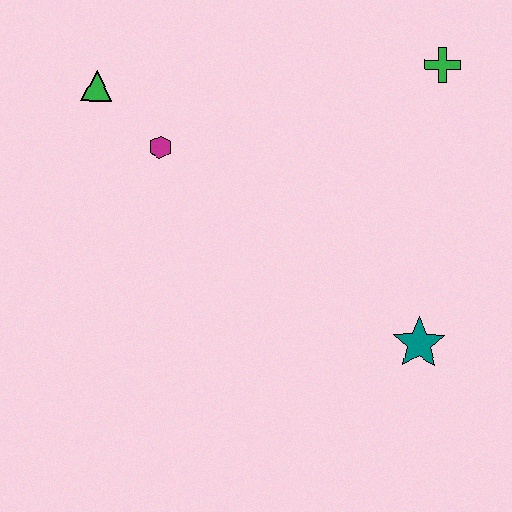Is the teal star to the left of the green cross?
Yes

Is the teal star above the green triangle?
No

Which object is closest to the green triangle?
The magenta hexagon is closest to the green triangle.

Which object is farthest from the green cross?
The green triangle is farthest from the green cross.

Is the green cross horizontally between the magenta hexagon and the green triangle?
No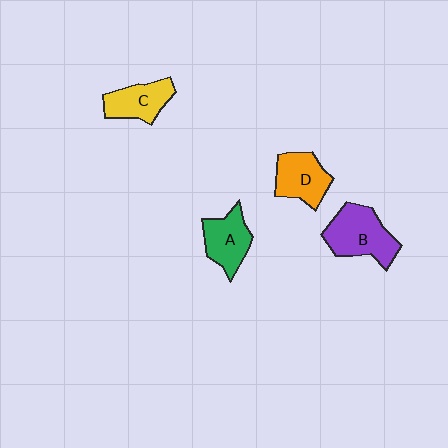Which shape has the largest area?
Shape B (purple).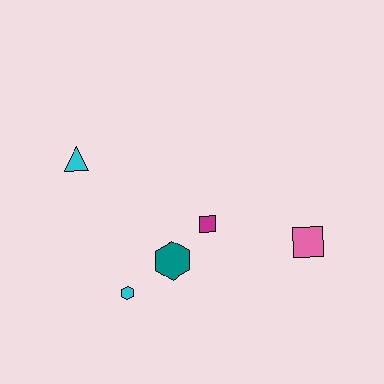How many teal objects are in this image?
There is 1 teal object.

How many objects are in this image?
There are 5 objects.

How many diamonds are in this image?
There are no diamonds.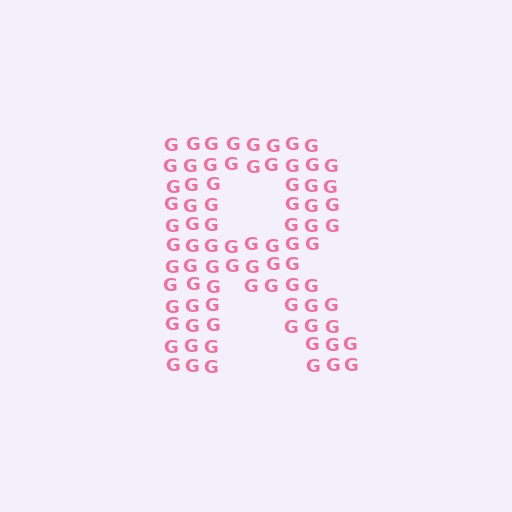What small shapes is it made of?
It is made of small letter G's.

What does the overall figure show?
The overall figure shows the letter R.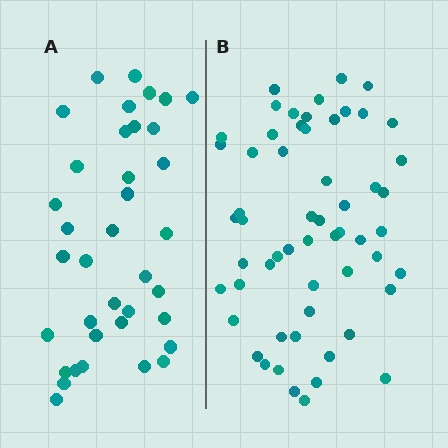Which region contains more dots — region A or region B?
Region B (the right region) has more dots.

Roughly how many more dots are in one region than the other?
Region B has approximately 20 more dots than region A.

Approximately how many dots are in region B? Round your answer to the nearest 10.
About 60 dots. (The exact count is 57, which rounds to 60.)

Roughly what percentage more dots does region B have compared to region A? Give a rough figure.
About 55% more.